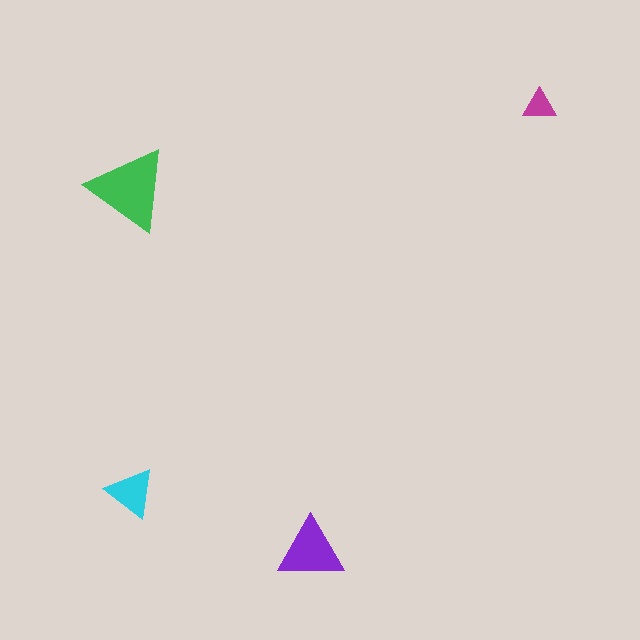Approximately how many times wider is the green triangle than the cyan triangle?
About 1.5 times wider.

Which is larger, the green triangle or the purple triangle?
The green one.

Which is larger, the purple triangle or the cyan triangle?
The purple one.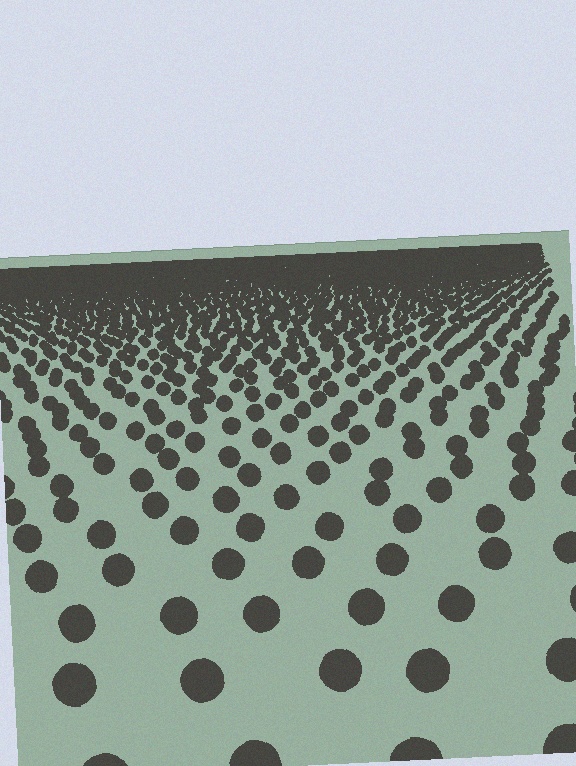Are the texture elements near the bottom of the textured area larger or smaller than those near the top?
Larger. Near the bottom, elements are closer to the viewer and appear at a bigger on-screen size.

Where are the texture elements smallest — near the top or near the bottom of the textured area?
Near the top.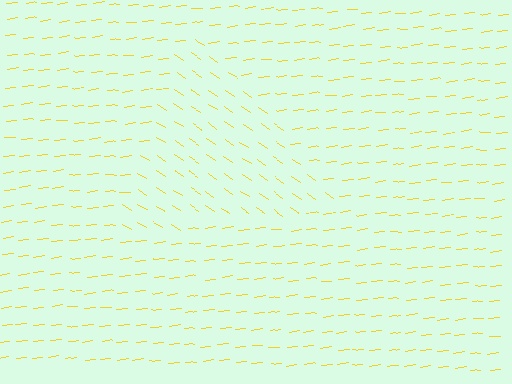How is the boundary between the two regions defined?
The boundary is defined purely by a change in line orientation (approximately 40 degrees difference). All lines are the same color and thickness.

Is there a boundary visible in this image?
Yes, there is a texture boundary formed by a change in line orientation.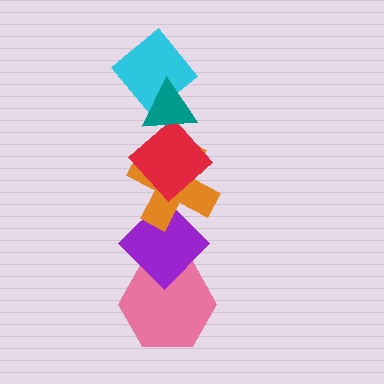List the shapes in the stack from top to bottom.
From top to bottom: the teal triangle, the cyan diamond, the red diamond, the orange cross, the purple diamond, the pink hexagon.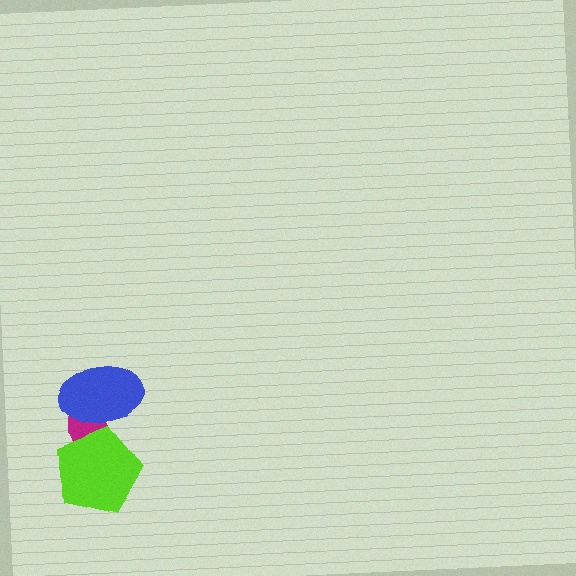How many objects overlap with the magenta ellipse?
2 objects overlap with the magenta ellipse.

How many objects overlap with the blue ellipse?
2 objects overlap with the blue ellipse.